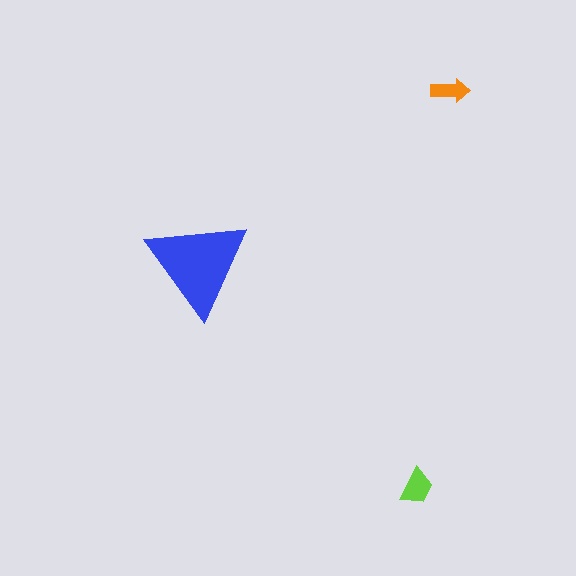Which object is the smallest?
The orange arrow.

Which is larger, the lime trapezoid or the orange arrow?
The lime trapezoid.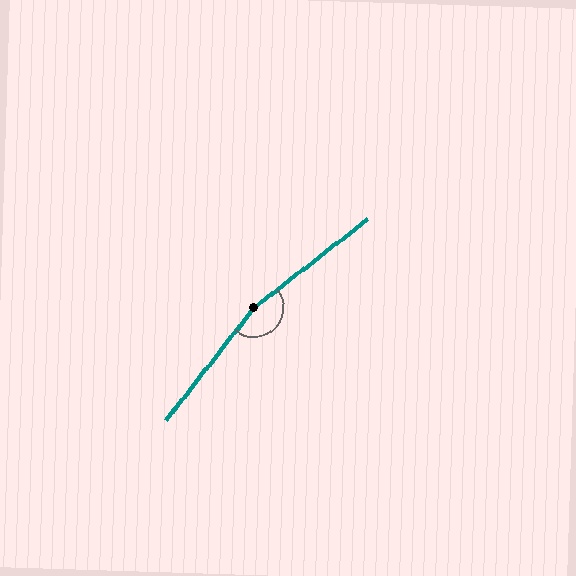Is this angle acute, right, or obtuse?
It is obtuse.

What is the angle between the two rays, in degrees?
Approximately 166 degrees.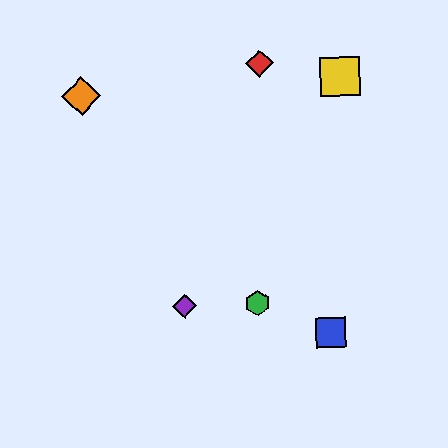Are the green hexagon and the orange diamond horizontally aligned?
No, the green hexagon is at y≈303 and the orange diamond is at y≈96.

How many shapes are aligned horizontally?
2 shapes (the green hexagon, the purple diamond) are aligned horizontally.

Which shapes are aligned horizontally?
The green hexagon, the purple diamond are aligned horizontally.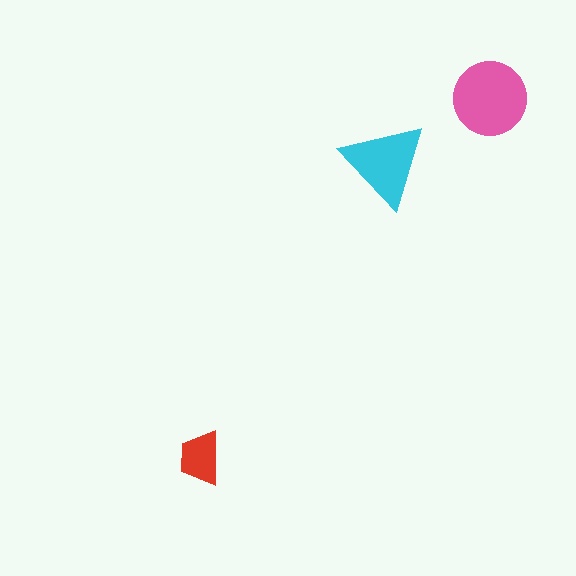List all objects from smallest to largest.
The red trapezoid, the cyan triangle, the pink circle.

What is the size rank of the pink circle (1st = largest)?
1st.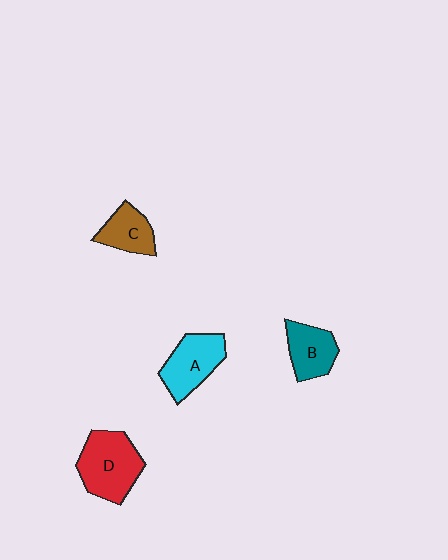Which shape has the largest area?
Shape D (red).